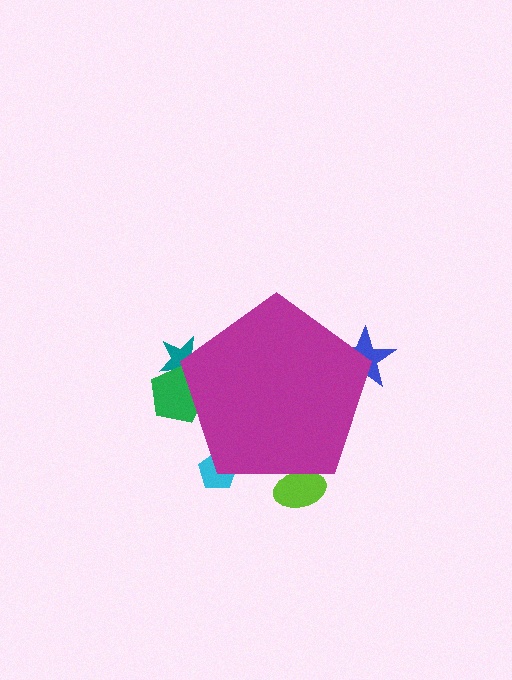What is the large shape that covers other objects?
A magenta pentagon.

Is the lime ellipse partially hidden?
Yes, the lime ellipse is partially hidden behind the magenta pentagon.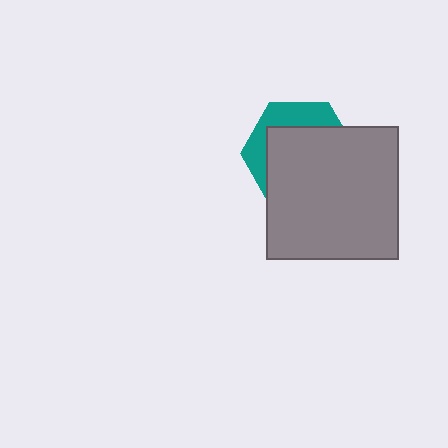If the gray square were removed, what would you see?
You would see the complete teal hexagon.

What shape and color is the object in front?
The object in front is a gray square.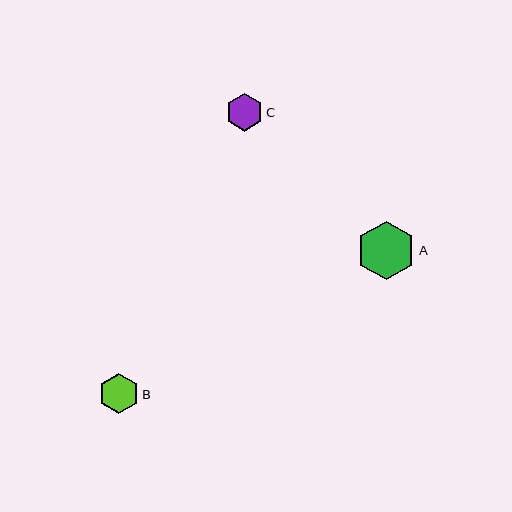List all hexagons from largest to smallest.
From largest to smallest: A, B, C.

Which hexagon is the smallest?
Hexagon C is the smallest with a size of approximately 38 pixels.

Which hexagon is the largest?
Hexagon A is the largest with a size of approximately 59 pixels.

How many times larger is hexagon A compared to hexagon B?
Hexagon A is approximately 1.5 times the size of hexagon B.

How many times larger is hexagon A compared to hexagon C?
Hexagon A is approximately 1.6 times the size of hexagon C.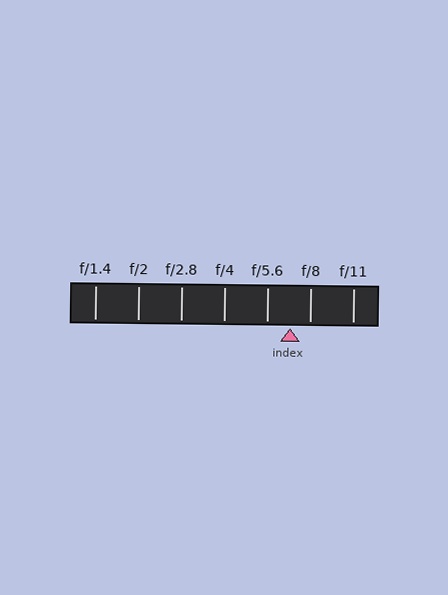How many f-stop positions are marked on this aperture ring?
There are 7 f-stop positions marked.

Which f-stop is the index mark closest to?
The index mark is closest to f/8.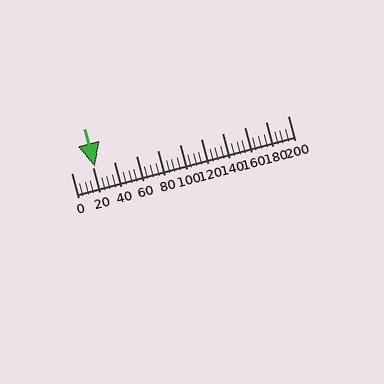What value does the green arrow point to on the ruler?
The green arrow points to approximately 22.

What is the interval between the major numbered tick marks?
The major tick marks are spaced 20 units apart.